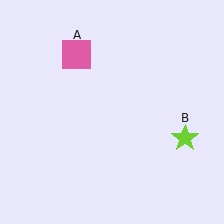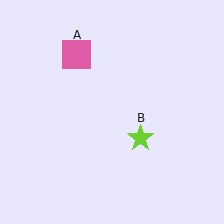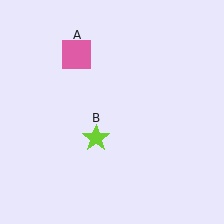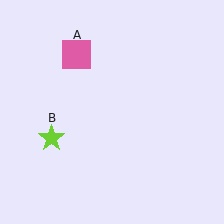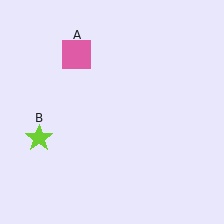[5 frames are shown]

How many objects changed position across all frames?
1 object changed position: lime star (object B).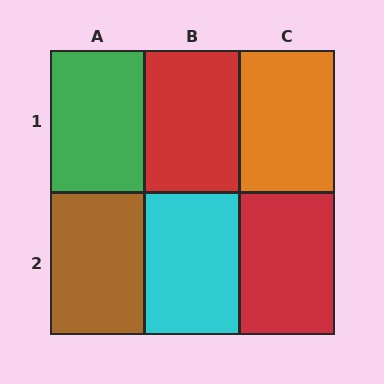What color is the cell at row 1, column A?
Green.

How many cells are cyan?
1 cell is cyan.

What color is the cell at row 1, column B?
Red.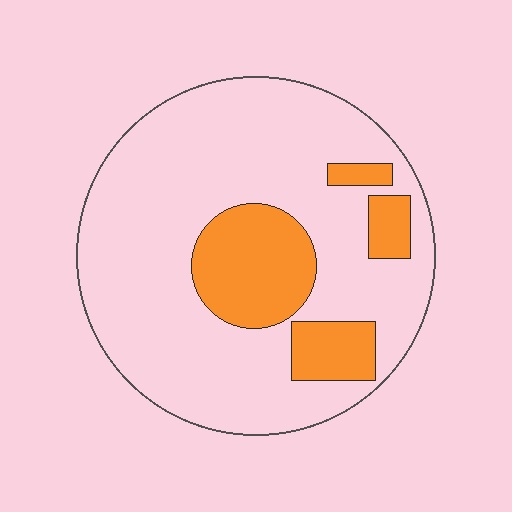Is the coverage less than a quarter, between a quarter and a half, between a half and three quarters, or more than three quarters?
Less than a quarter.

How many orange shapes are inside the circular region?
4.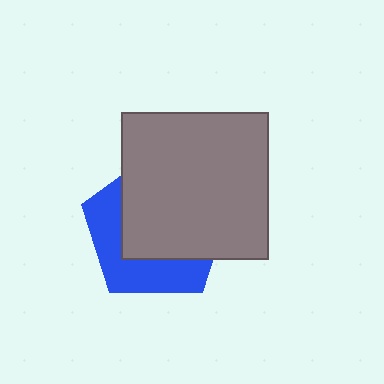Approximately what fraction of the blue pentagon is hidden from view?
Roughly 60% of the blue pentagon is hidden behind the gray square.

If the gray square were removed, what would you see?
You would see the complete blue pentagon.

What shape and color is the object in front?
The object in front is a gray square.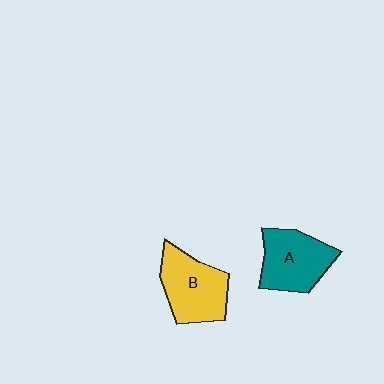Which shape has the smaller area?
Shape A (teal).